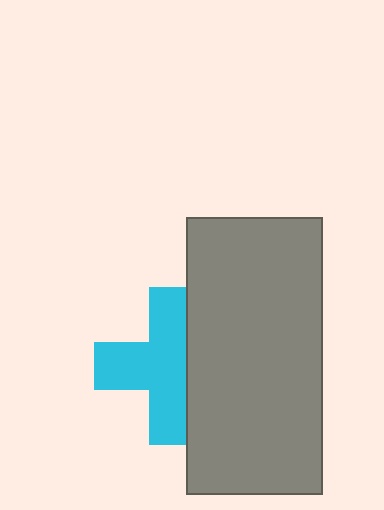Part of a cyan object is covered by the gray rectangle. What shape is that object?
It is a cross.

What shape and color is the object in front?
The object in front is a gray rectangle.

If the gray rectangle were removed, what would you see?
You would see the complete cyan cross.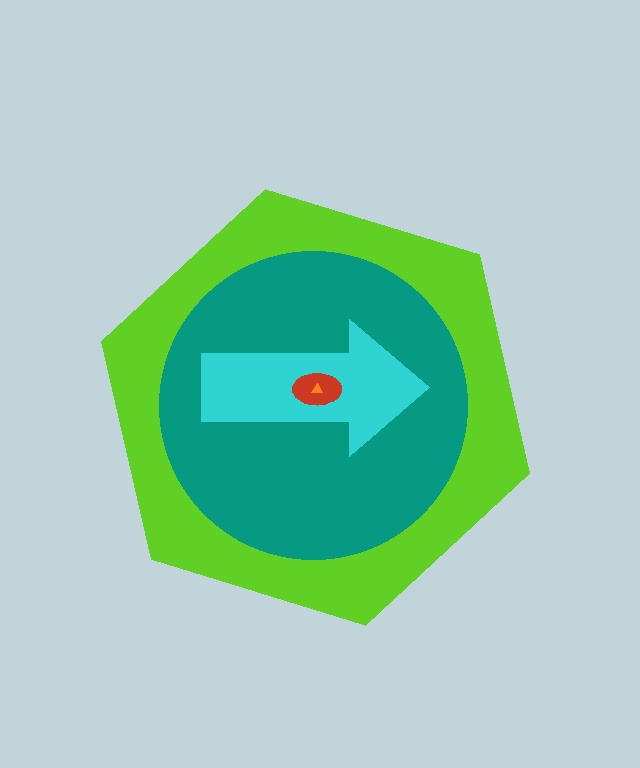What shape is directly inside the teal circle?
The cyan arrow.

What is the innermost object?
The orange triangle.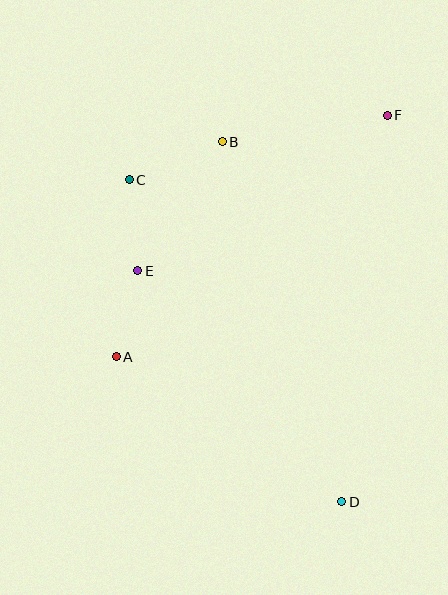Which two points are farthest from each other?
Points D and F are farthest from each other.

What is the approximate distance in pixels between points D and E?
The distance between D and E is approximately 309 pixels.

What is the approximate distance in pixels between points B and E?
The distance between B and E is approximately 154 pixels.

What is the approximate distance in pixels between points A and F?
The distance between A and F is approximately 363 pixels.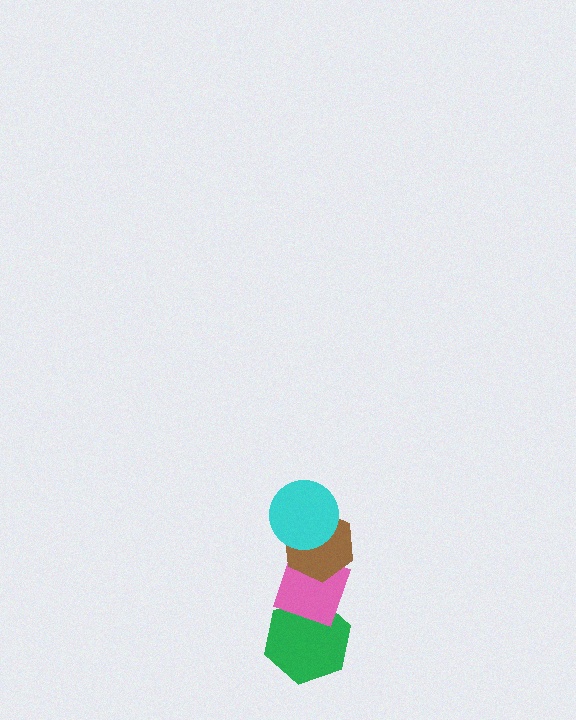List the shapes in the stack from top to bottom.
From top to bottom: the cyan circle, the brown hexagon, the pink diamond, the green hexagon.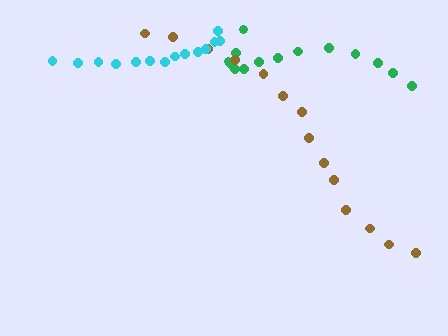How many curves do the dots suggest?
There are 3 distinct paths.